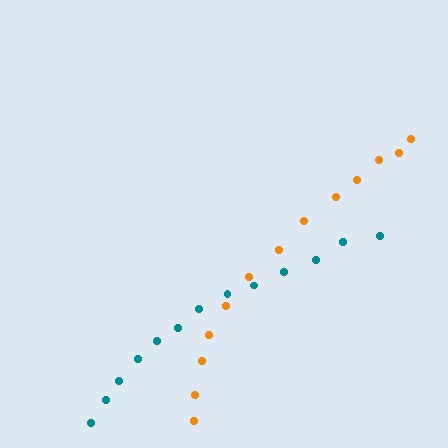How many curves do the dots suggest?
There are 2 distinct paths.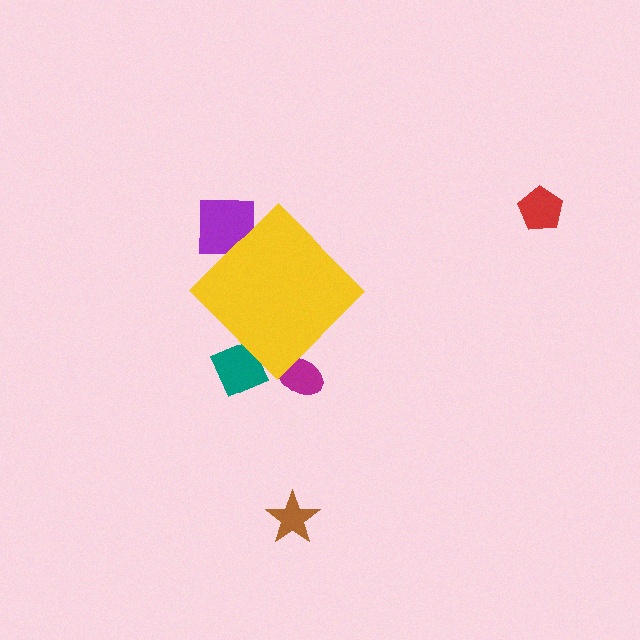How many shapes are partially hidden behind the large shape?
3 shapes are partially hidden.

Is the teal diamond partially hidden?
Yes, the teal diamond is partially hidden behind the yellow diamond.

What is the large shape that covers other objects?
A yellow diamond.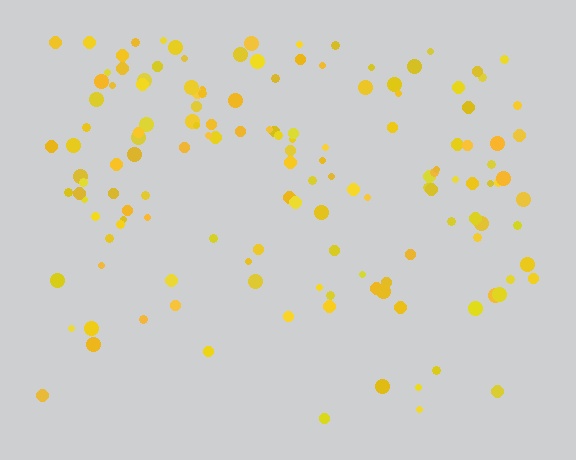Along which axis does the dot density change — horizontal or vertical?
Vertical.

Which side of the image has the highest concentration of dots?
The top.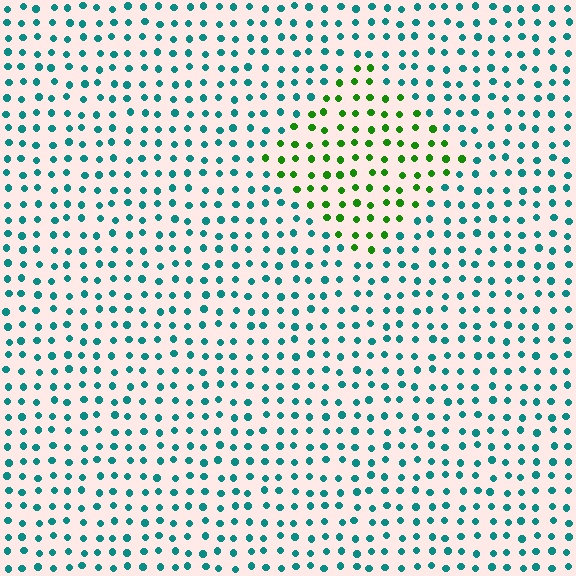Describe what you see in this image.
The image is filled with small teal elements in a uniform arrangement. A diamond-shaped region is visible where the elements are tinted to a slightly different hue, forming a subtle color boundary.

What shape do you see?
I see a diamond.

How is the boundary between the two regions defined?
The boundary is defined purely by a slight shift in hue (about 62 degrees). Spacing, size, and orientation are identical on both sides.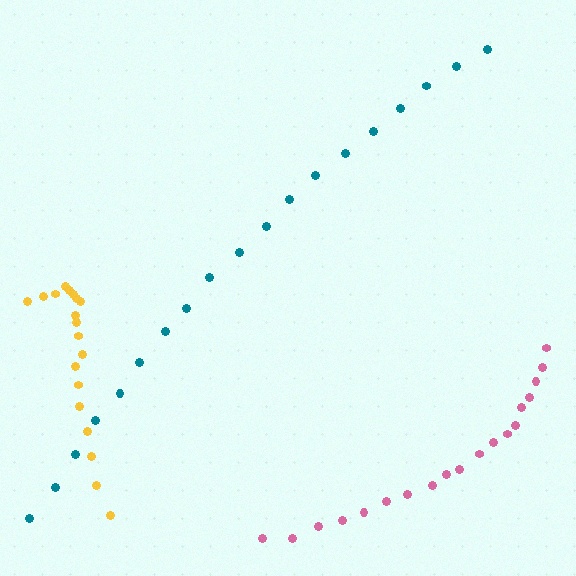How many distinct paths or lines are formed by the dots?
There are 3 distinct paths.